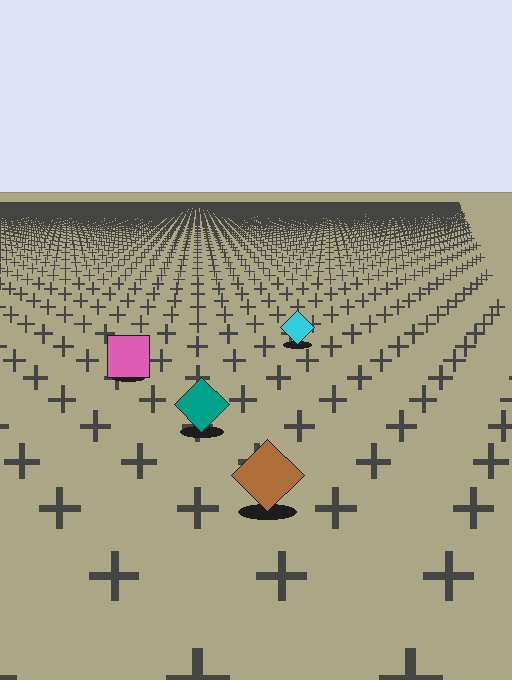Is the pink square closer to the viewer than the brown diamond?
No. The brown diamond is closer — you can tell from the texture gradient: the ground texture is coarser near it.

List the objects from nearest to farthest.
From nearest to farthest: the brown diamond, the teal diamond, the pink square, the cyan diamond.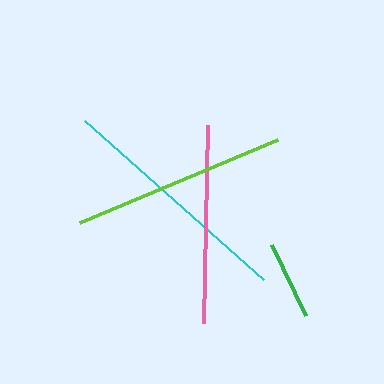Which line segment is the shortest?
The green line is the shortest at approximately 79 pixels.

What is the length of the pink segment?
The pink segment is approximately 198 pixels long.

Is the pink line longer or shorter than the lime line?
The lime line is longer than the pink line.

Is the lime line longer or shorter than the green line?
The lime line is longer than the green line.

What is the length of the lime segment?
The lime segment is approximately 215 pixels long.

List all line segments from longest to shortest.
From longest to shortest: cyan, lime, pink, green.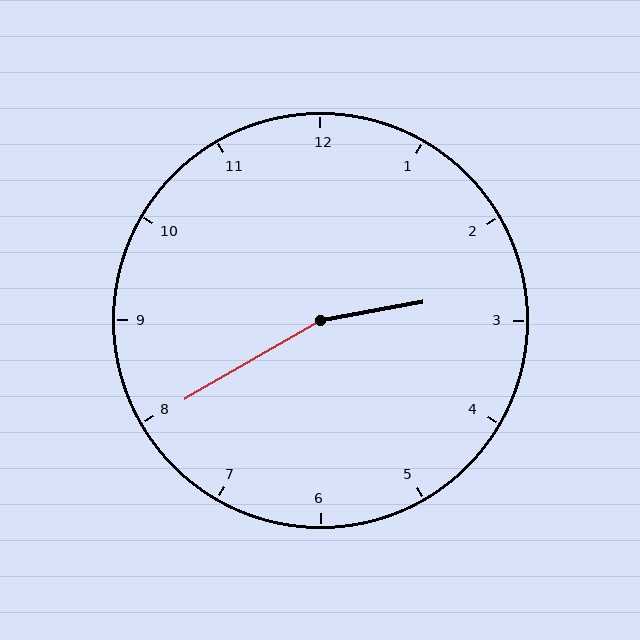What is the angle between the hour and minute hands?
Approximately 160 degrees.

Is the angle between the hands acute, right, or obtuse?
It is obtuse.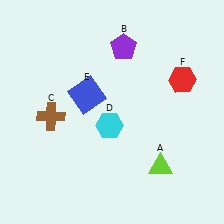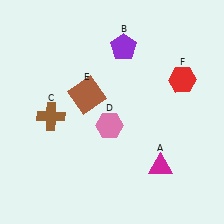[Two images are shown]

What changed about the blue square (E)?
In Image 1, E is blue. In Image 2, it changed to brown.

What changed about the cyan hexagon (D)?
In Image 1, D is cyan. In Image 2, it changed to pink.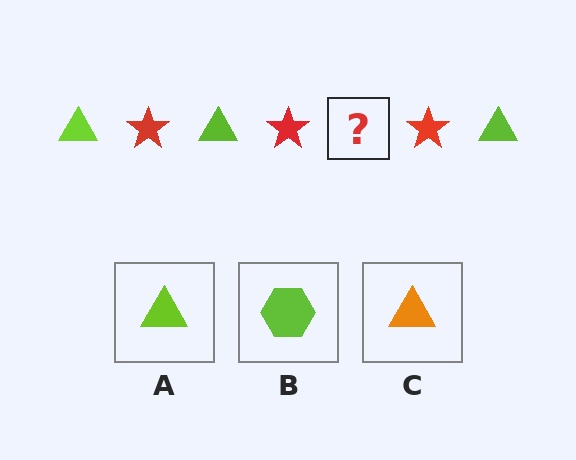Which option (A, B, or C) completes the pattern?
A.